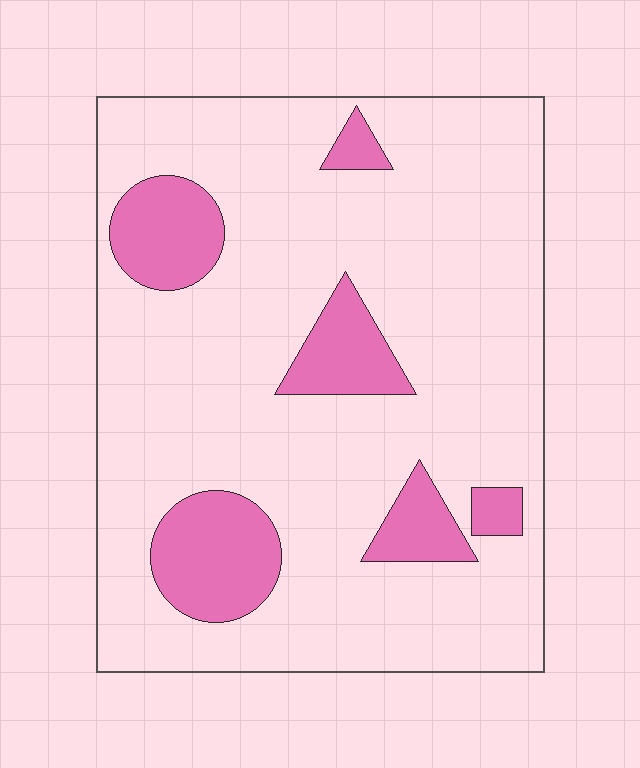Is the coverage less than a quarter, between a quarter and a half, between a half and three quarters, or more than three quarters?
Less than a quarter.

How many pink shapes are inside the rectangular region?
6.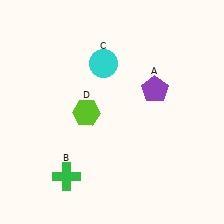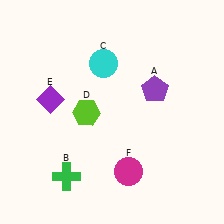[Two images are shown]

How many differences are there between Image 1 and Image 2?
There are 2 differences between the two images.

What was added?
A purple diamond (E), a magenta circle (F) were added in Image 2.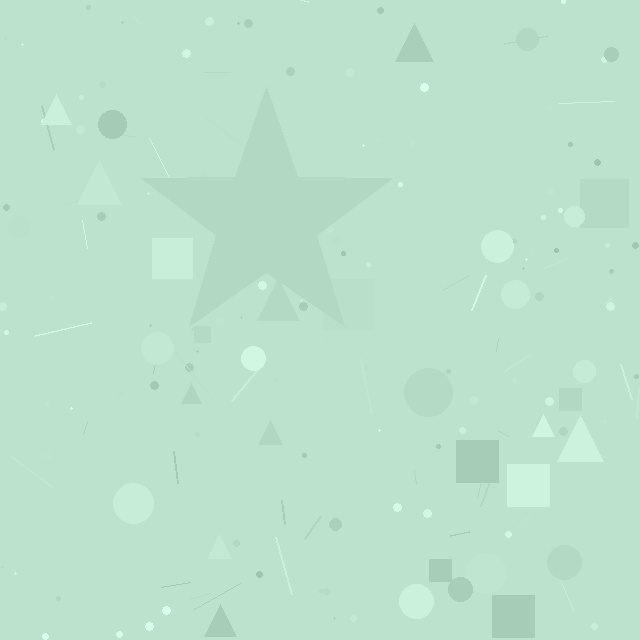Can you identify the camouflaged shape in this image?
The camouflaged shape is a star.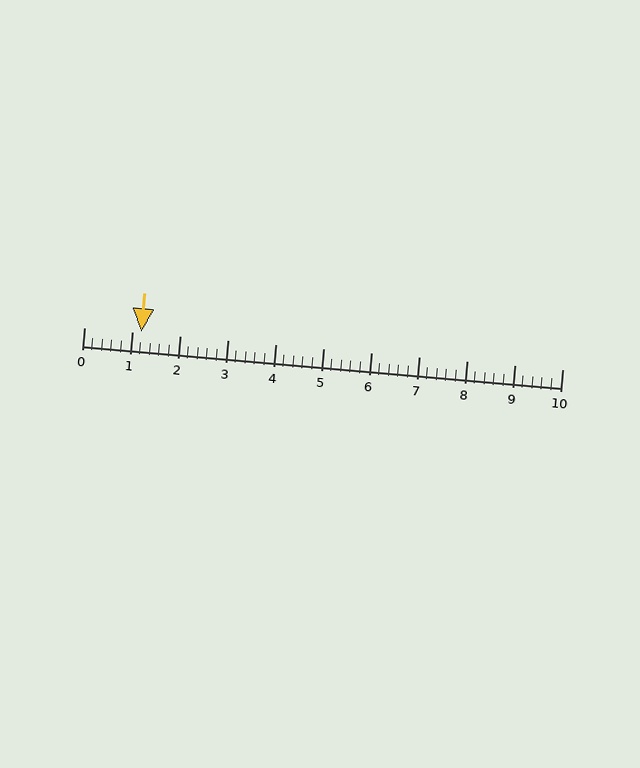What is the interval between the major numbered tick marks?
The major tick marks are spaced 1 units apart.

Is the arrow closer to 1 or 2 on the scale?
The arrow is closer to 1.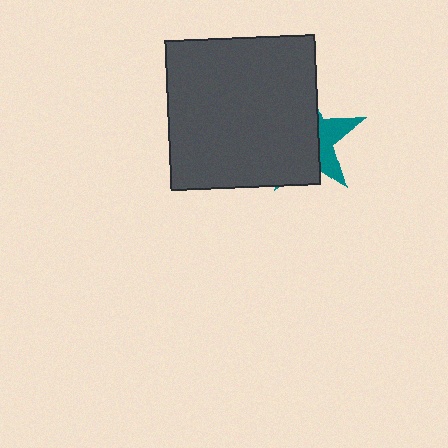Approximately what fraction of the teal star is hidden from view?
Roughly 69% of the teal star is hidden behind the dark gray square.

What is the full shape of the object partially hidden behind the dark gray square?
The partially hidden object is a teal star.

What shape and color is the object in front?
The object in front is a dark gray square.